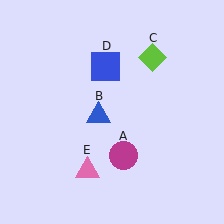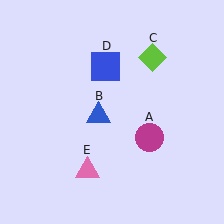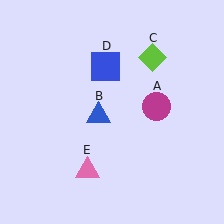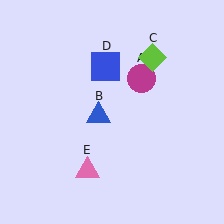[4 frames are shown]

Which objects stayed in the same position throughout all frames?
Blue triangle (object B) and lime diamond (object C) and blue square (object D) and pink triangle (object E) remained stationary.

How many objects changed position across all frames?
1 object changed position: magenta circle (object A).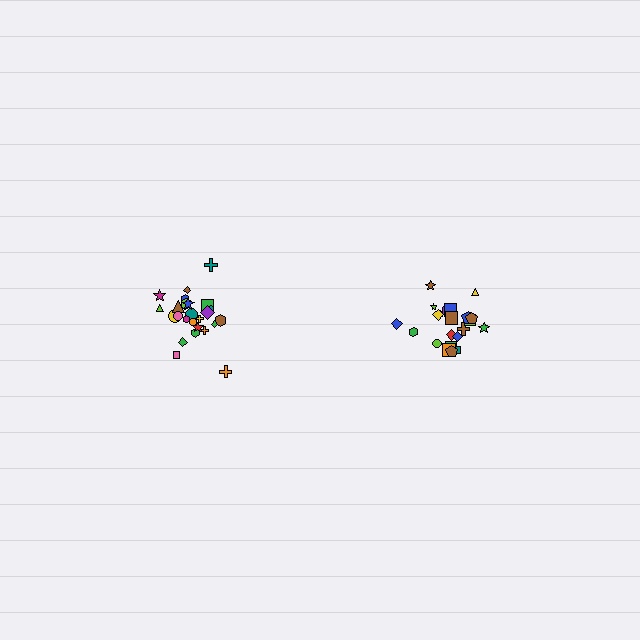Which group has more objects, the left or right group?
The left group.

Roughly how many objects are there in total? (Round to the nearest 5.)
Roughly 45 objects in total.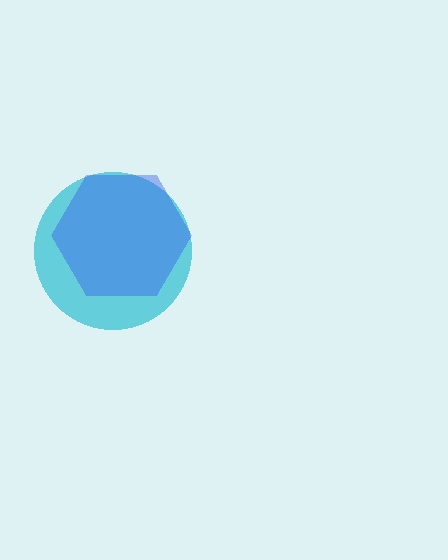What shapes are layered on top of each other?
The layered shapes are: a cyan circle, a blue hexagon.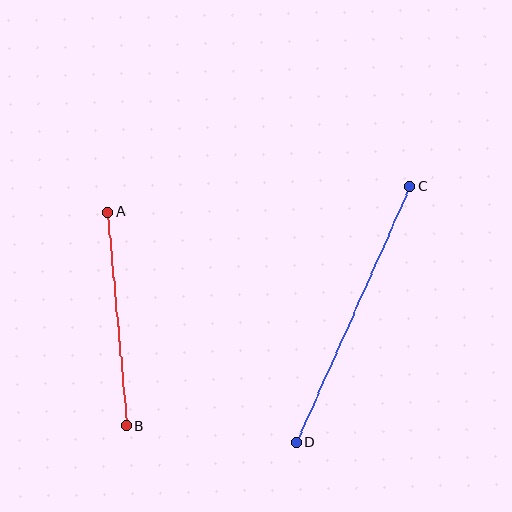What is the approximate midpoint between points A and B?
The midpoint is at approximately (117, 319) pixels.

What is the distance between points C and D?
The distance is approximately 280 pixels.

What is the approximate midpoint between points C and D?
The midpoint is at approximately (353, 314) pixels.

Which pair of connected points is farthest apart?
Points C and D are farthest apart.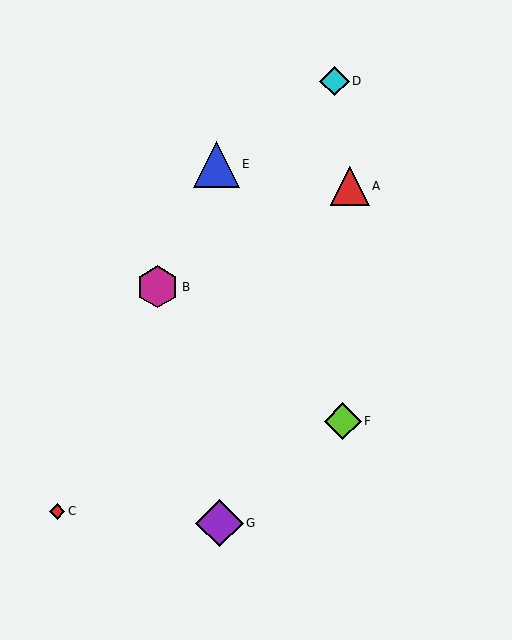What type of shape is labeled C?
Shape C is a red diamond.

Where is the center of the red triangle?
The center of the red triangle is at (350, 186).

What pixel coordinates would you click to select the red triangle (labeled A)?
Click at (350, 186) to select the red triangle A.